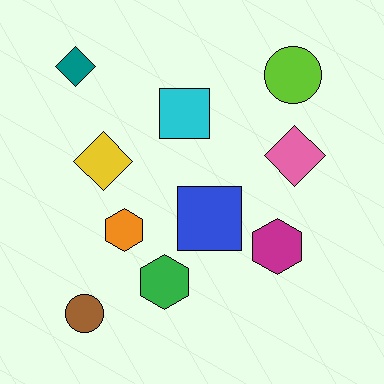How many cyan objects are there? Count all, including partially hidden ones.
There is 1 cyan object.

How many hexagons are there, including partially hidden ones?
There are 3 hexagons.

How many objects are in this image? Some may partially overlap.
There are 10 objects.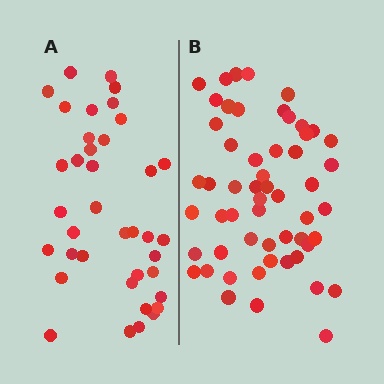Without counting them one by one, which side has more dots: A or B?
Region B (the right region) has more dots.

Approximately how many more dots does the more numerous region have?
Region B has approximately 15 more dots than region A.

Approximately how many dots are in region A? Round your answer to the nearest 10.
About 40 dots. (The exact count is 38, which rounds to 40.)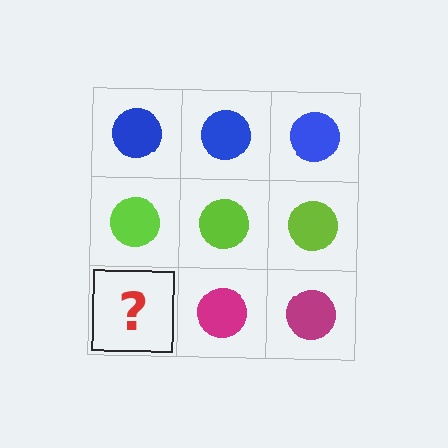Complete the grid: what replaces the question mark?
The question mark should be replaced with a magenta circle.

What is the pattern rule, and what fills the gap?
The rule is that each row has a consistent color. The gap should be filled with a magenta circle.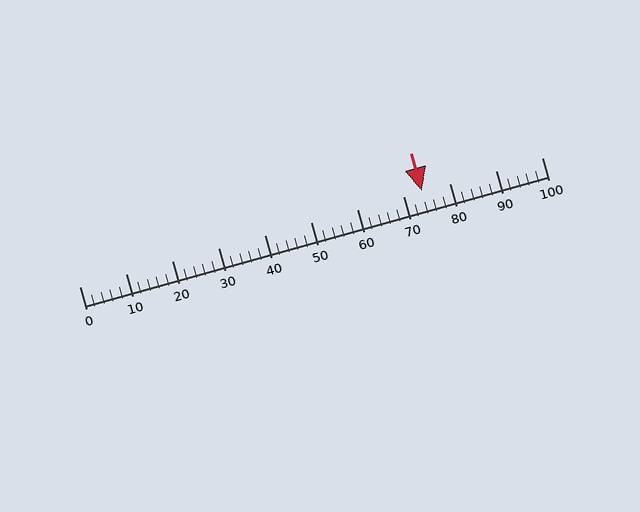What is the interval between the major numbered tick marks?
The major tick marks are spaced 10 units apart.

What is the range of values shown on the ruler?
The ruler shows values from 0 to 100.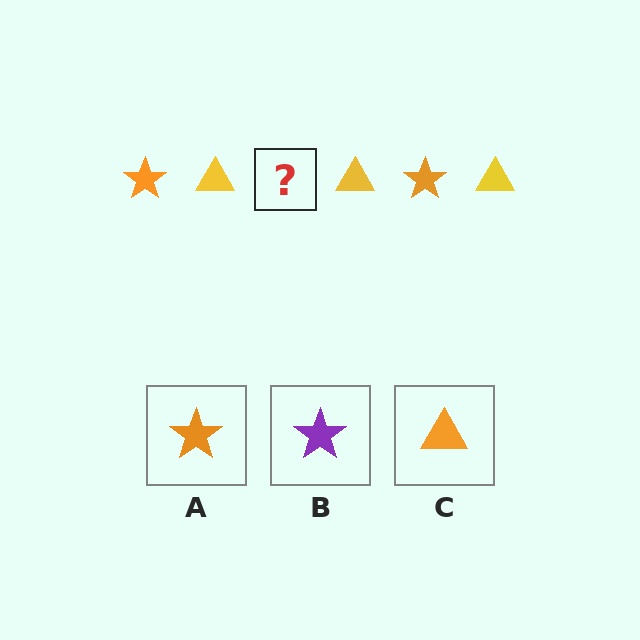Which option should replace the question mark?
Option A.